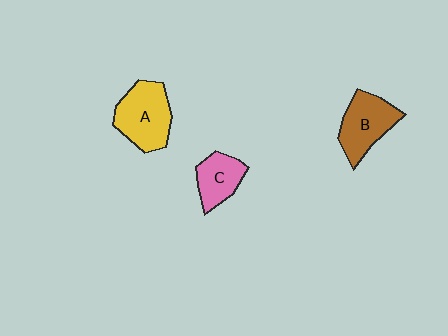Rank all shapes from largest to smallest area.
From largest to smallest: A (yellow), B (brown), C (pink).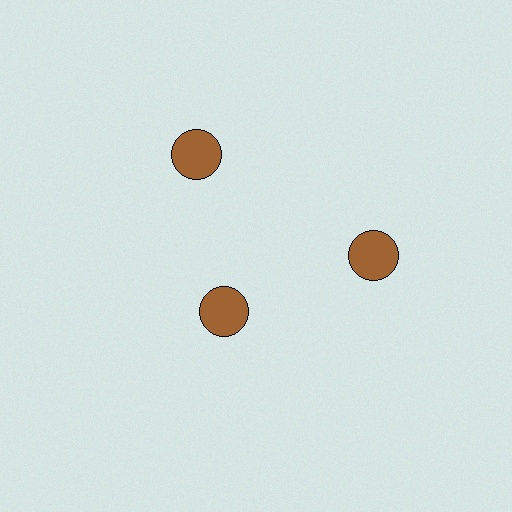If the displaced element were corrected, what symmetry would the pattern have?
It would have 3-fold rotational symmetry — the pattern would map onto itself every 120 degrees.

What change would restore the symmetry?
The symmetry would be restored by moving it outward, back onto the ring so that all 3 circles sit at equal angles and equal distance from the center.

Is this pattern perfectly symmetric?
No. The 3 brown circles are arranged in a ring, but one element near the 7 o'clock position is pulled inward toward the center, breaking the 3-fold rotational symmetry.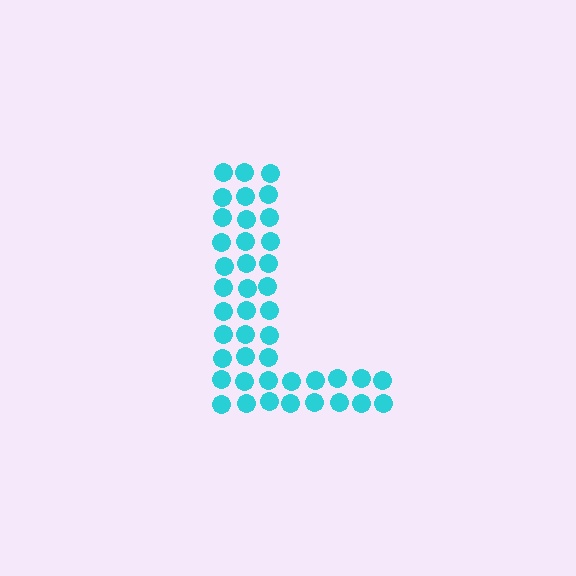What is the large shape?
The large shape is the letter L.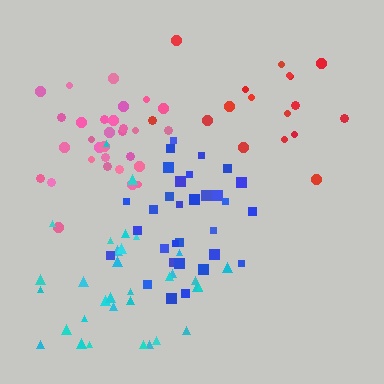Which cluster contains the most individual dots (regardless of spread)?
Cyan (33).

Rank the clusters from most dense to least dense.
blue, pink, cyan, red.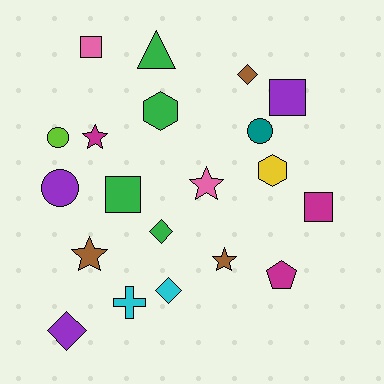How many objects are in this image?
There are 20 objects.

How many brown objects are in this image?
There are 3 brown objects.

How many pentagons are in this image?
There is 1 pentagon.